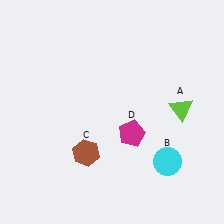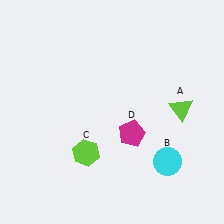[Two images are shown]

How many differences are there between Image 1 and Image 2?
There is 1 difference between the two images.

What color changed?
The hexagon (C) changed from brown in Image 1 to lime in Image 2.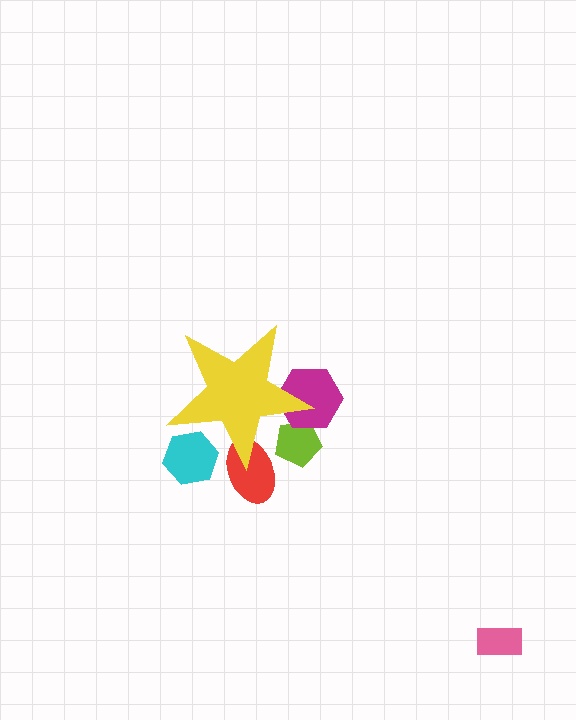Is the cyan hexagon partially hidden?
Yes, the cyan hexagon is partially hidden behind the yellow star.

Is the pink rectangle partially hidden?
No, the pink rectangle is fully visible.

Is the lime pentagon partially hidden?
Yes, the lime pentagon is partially hidden behind the yellow star.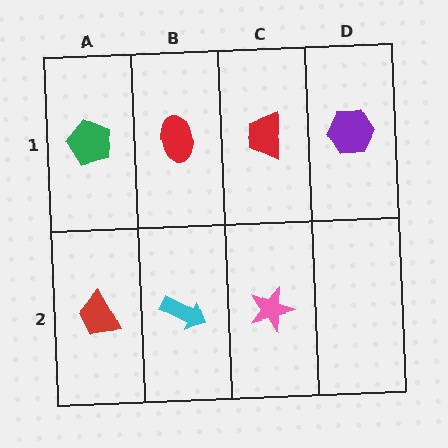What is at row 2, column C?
A pink star.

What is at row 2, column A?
A red trapezoid.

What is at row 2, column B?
A cyan arrow.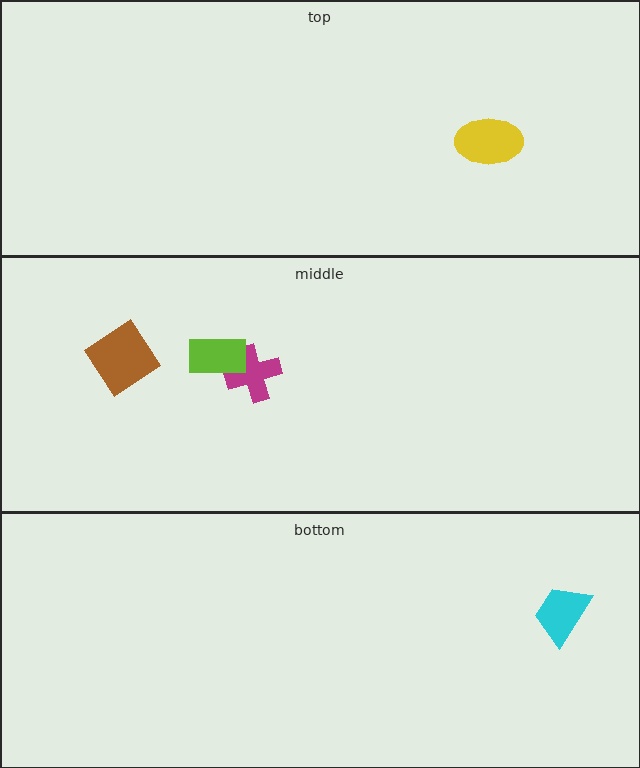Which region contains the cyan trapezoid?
The bottom region.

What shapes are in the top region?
The yellow ellipse.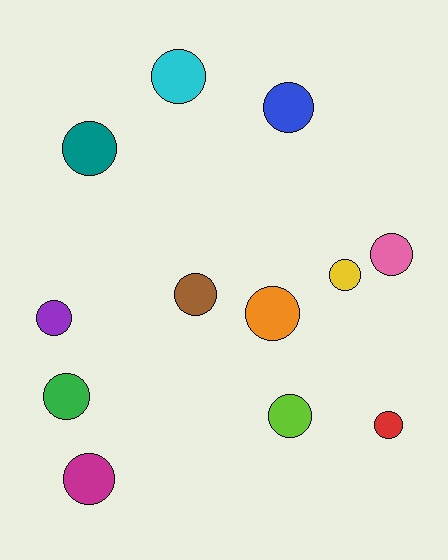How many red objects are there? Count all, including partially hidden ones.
There is 1 red object.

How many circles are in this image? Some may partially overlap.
There are 12 circles.